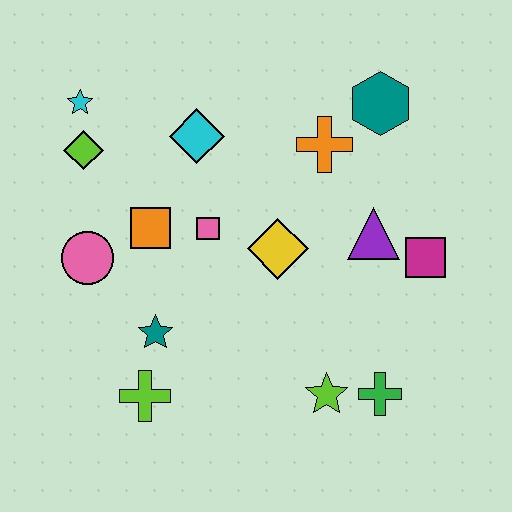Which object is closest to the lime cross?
The teal star is closest to the lime cross.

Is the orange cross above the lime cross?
Yes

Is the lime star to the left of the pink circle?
No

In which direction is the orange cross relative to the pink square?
The orange cross is to the right of the pink square.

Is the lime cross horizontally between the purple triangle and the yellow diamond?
No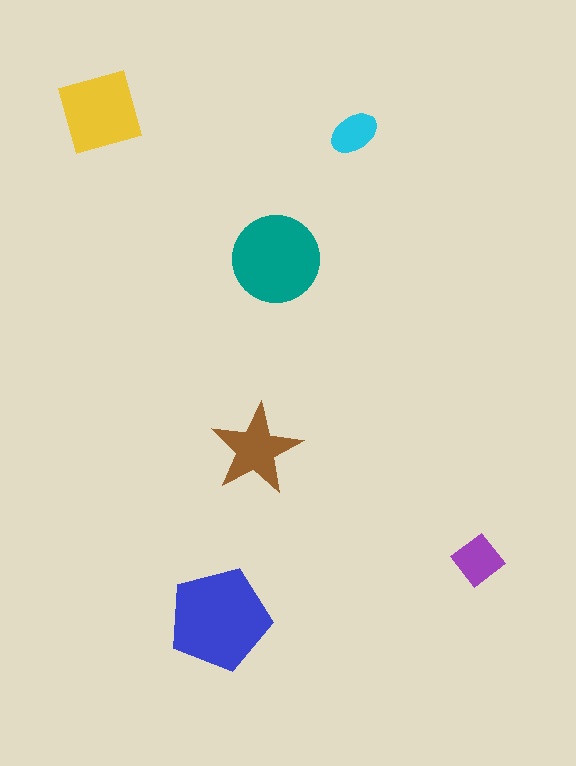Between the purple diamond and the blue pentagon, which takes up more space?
The blue pentagon.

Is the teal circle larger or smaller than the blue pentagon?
Smaller.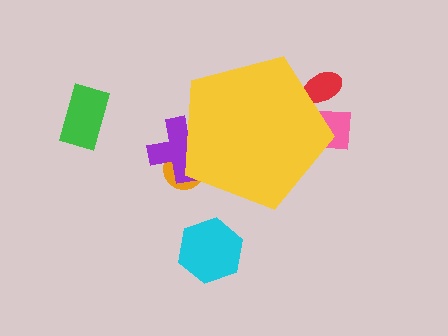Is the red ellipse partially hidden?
Yes, the red ellipse is partially hidden behind the yellow pentagon.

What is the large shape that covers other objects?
A yellow pentagon.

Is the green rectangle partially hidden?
No, the green rectangle is fully visible.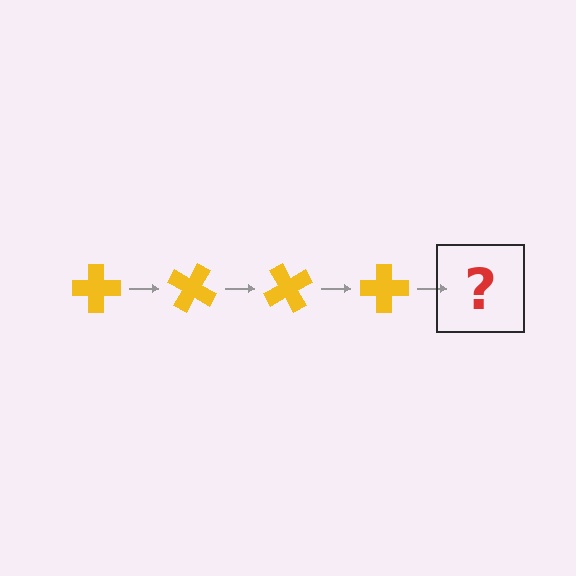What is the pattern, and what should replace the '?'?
The pattern is that the cross rotates 30 degrees each step. The '?' should be a yellow cross rotated 120 degrees.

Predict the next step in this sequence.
The next step is a yellow cross rotated 120 degrees.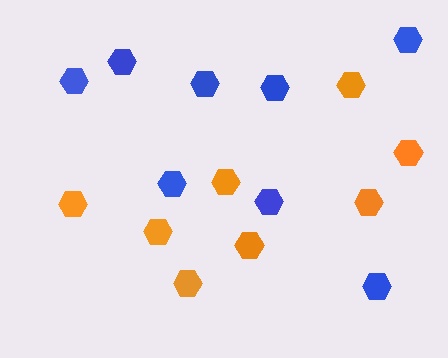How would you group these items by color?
There are 2 groups: one group of orange hexagons (8) and one group of blue hexagons (8).